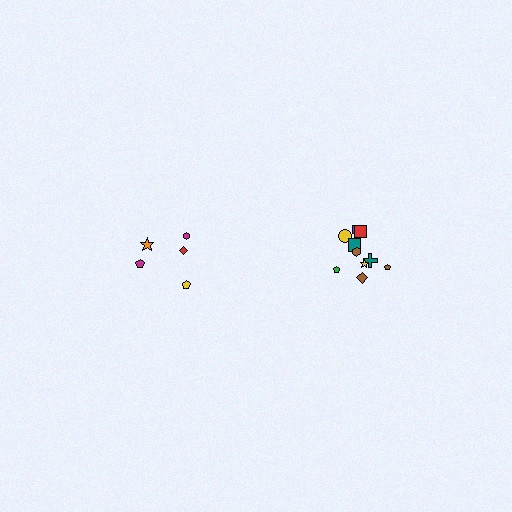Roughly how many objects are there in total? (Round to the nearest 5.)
Roughly 15 objects in total.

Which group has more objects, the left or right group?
The right group.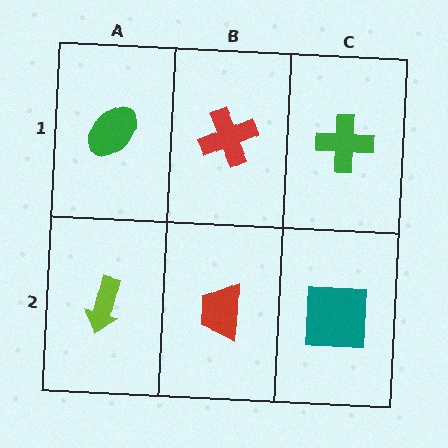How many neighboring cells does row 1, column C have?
2.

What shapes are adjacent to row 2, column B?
A red cross (row 1, column B), a lime arrow (row 2, column A), a teal square (row 2, column C).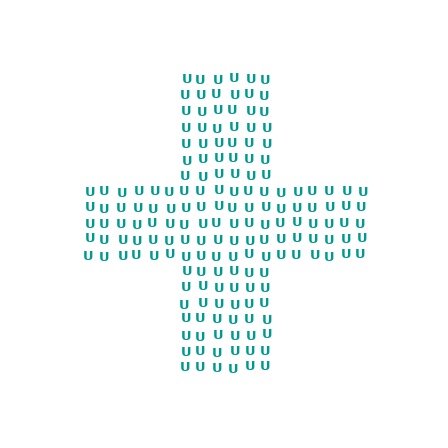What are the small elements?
The small elements are letter U's.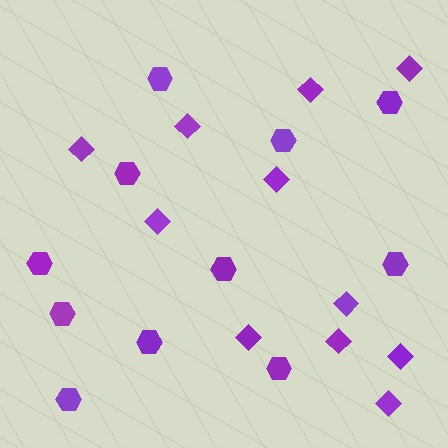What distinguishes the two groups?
There are 2 groups: one group of hexagons (11) and one group of diamonds (11).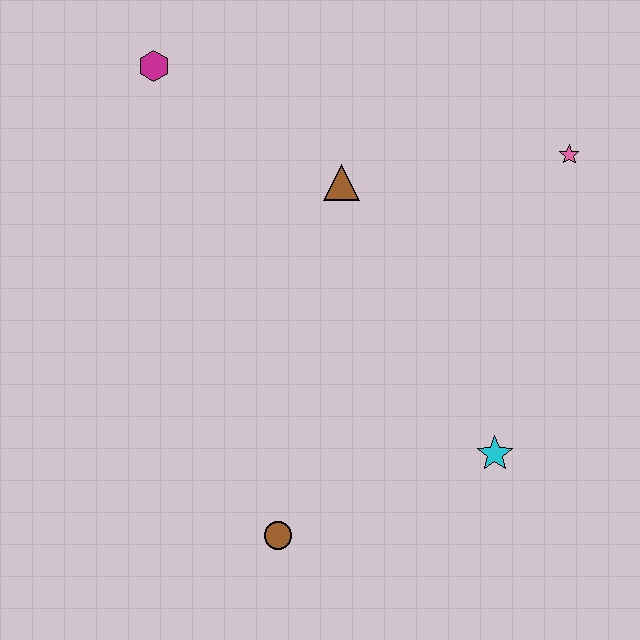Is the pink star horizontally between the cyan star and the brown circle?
No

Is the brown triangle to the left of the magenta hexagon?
No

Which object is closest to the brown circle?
The cyan star is closest to the brown circle.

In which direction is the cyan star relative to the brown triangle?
The cyan star is below the brown triangle.